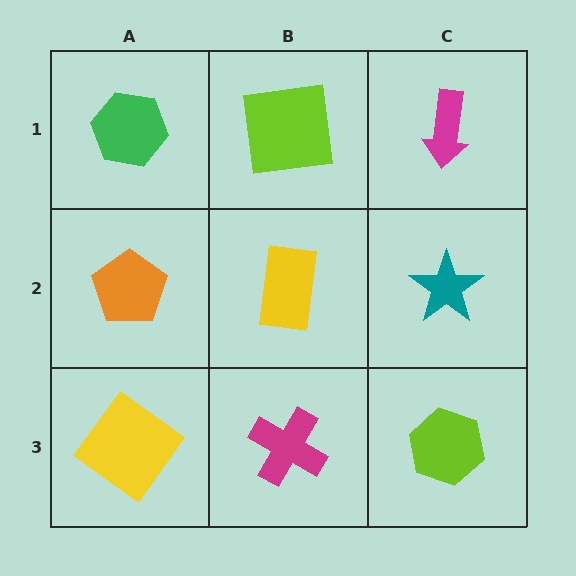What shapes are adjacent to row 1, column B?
A yellow rectangle (row 2, column B), a green hexagon (row 1, column A), a magenta arrow (row 1, column C).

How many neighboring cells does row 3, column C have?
2.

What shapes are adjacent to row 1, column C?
A teal star (row 2, column C), a lime square (row 1, column B).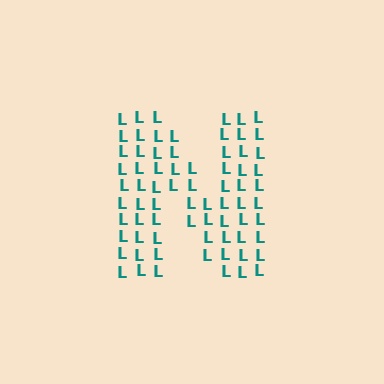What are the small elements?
The small elements are letter L's.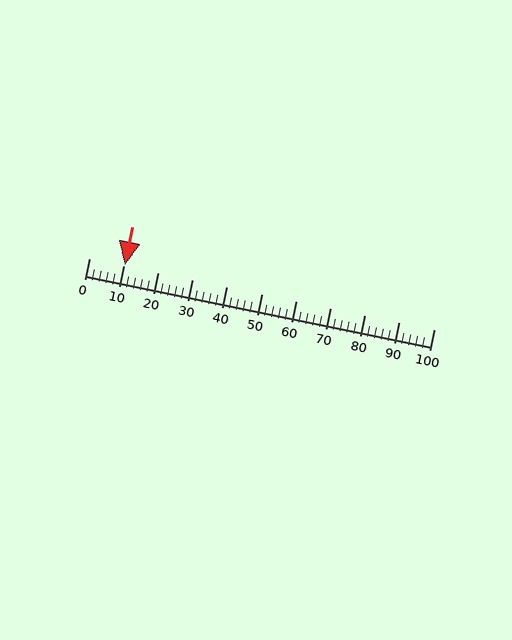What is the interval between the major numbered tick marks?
The major tick marks are spaced 10 units apart.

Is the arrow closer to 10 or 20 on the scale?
The arrow is closer to 10.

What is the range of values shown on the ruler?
The ruler shows values from 0 to 100.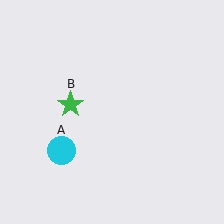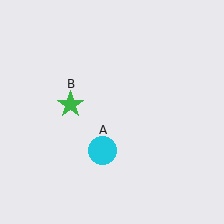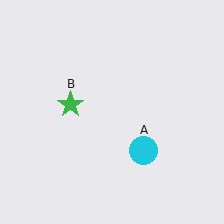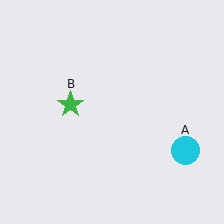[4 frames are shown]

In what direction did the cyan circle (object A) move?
The cyan circle (object A) moved right.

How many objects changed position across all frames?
1 object changed position: cyan circle (object A).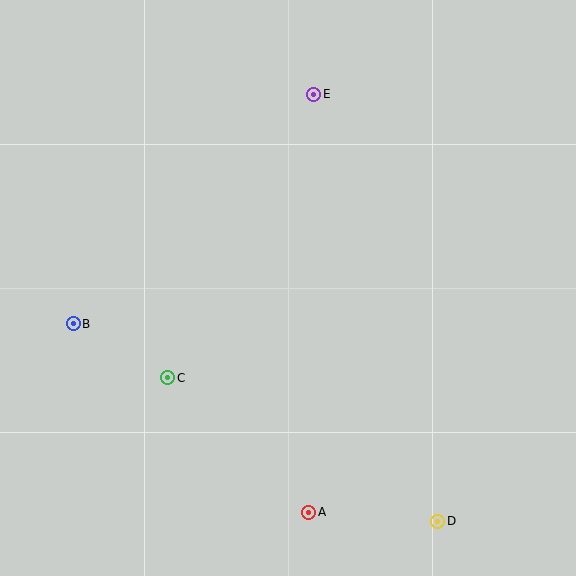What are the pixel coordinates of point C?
Point C is at (168, 378).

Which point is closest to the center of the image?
Point C at (168, 378) is closest to the center.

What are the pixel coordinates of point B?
Point B is at (73, 324).